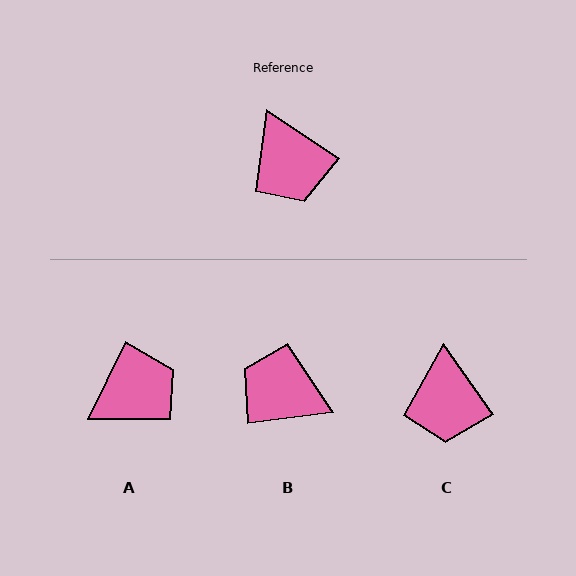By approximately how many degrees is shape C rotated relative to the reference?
Approximately 21 degrees clockwise.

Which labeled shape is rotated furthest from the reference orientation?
B, about 139 degrees away.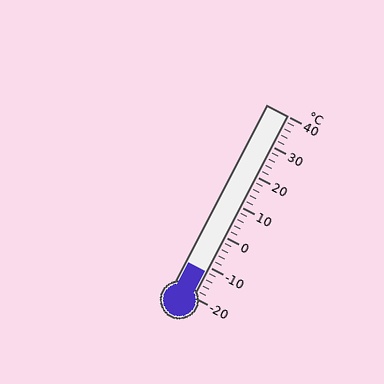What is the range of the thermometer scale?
The thermometer scale ranges from -20°C to 40°C.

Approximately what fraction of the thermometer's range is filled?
The thermometer is filled to approximately 15% of its range.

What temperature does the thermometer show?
The thermometer shows approximately -12°C.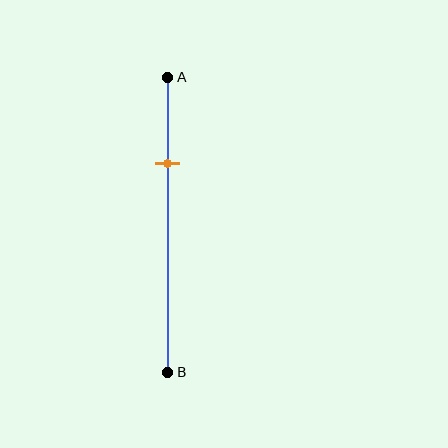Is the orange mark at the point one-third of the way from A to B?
No, the mark is at about 30% from A, not at the 33% one-third point.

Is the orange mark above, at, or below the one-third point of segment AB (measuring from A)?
The orange mark is above the one-third point of segment AB.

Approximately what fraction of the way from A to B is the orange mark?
The orange mark is approximately 30% of the way from A to B.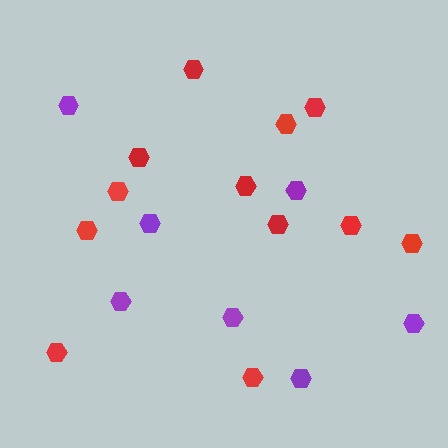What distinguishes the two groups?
There are 2 groups: one group of purple hexagons (7) and one group of red hexagons (12).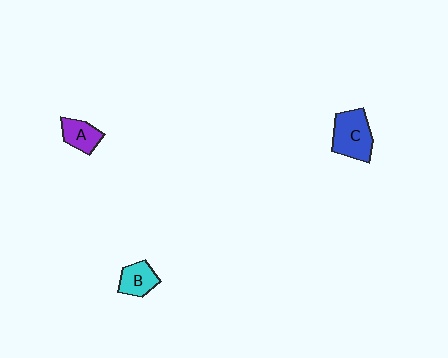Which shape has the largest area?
Shape C (blue).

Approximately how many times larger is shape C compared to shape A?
Approximately 1.7 times.